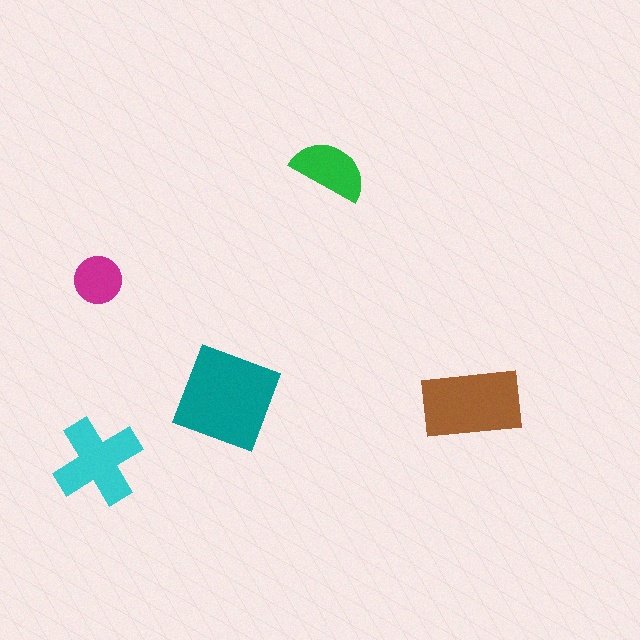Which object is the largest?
The teal square.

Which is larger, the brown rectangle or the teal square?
The teal square.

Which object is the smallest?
The magenta circle.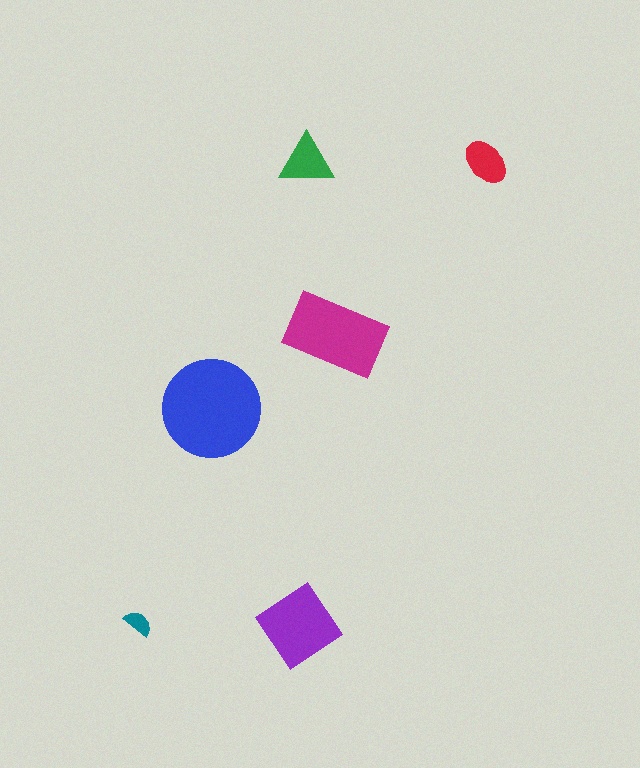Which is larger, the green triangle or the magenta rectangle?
The magenta rectangle.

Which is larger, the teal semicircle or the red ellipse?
The red ellipse.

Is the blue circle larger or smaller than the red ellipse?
Larger.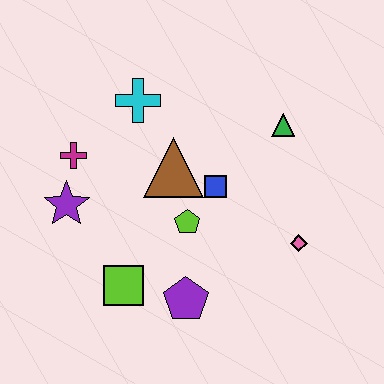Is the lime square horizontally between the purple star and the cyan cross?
Yes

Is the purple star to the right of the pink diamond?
No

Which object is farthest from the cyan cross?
The pink diamond is farthest from the cyan cross.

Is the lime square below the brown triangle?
Yes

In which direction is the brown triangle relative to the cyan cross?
The brown triangle is below the cyan cross.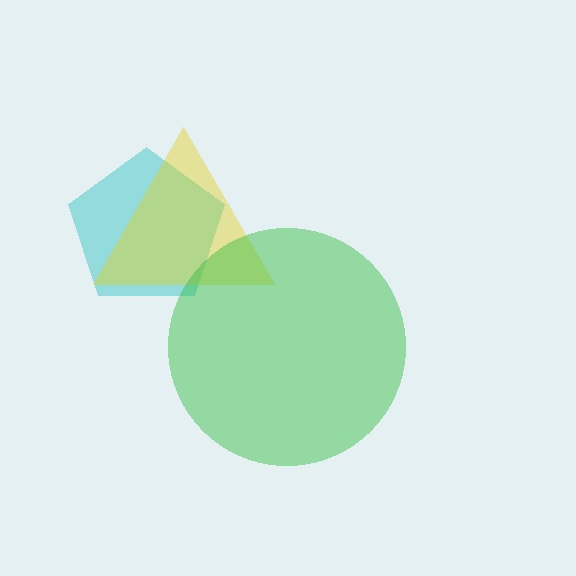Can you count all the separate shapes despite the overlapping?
Yes, there are 3 separate shapes.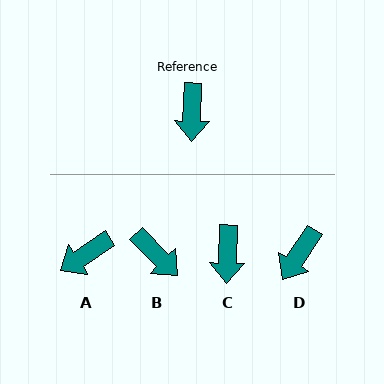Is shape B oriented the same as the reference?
No, it is off by about 46 degrees.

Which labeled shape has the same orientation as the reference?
C.